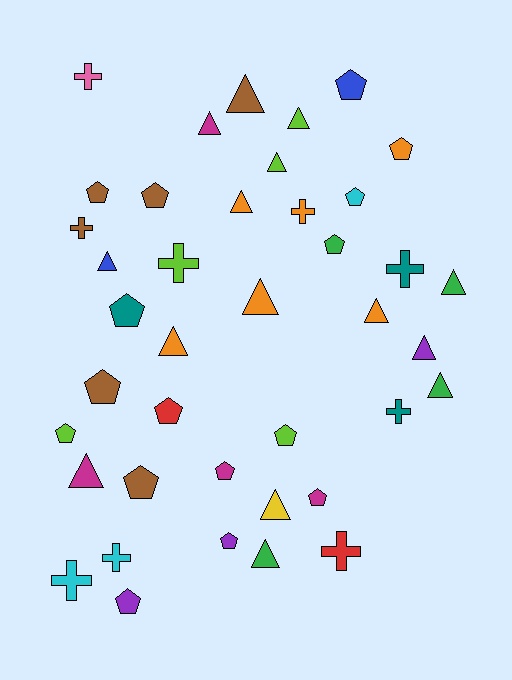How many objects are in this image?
There are 40 objects.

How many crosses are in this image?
There are 9 crosses.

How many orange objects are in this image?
There are 6 orange objects.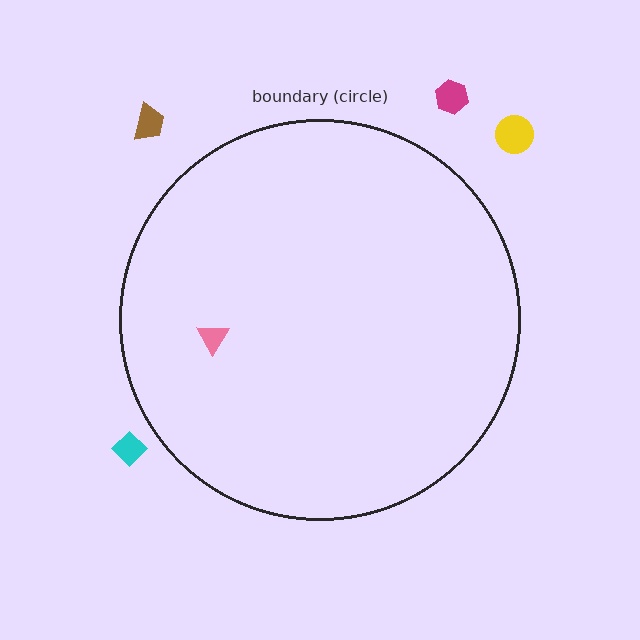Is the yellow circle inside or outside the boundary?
Outside.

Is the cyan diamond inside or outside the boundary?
Outside.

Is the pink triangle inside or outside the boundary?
Inside.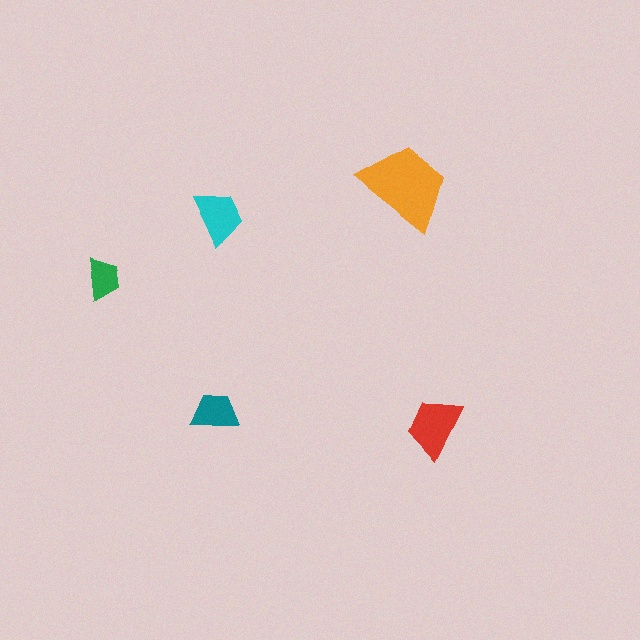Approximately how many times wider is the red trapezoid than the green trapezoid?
About 1.5 times wider.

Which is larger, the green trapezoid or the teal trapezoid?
The teal one.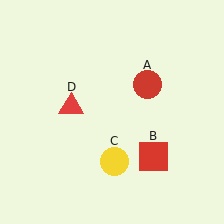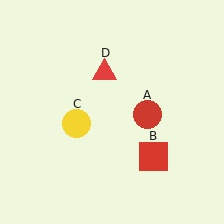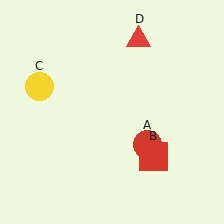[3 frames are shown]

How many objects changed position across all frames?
3 objects changed position: red circle (object A), yellow circle (object C), red triangle (object D).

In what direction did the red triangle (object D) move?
The red triangle (object D) moved up and to the right.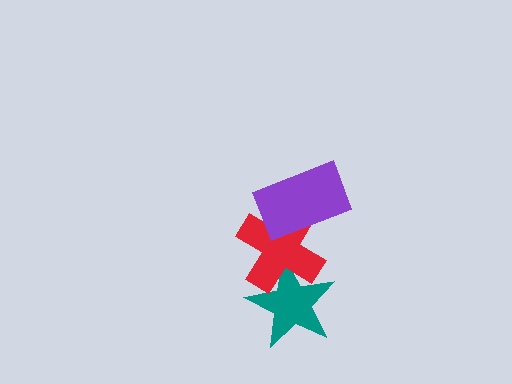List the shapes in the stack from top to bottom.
From top to bottom: the purple rectangle, the red cross, the teal star.